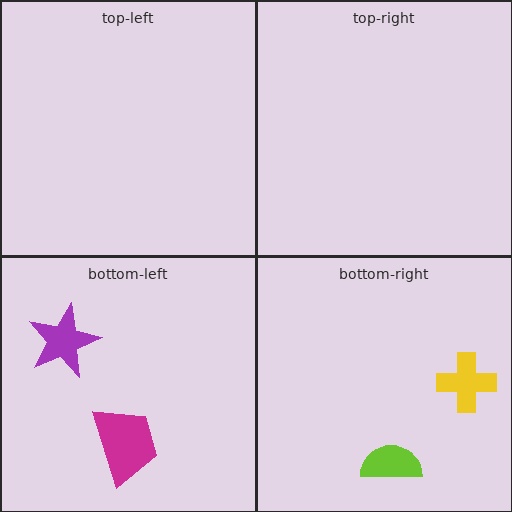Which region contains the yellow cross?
The bottom-right region.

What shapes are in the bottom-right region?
The yellow cross, the lime semicircle.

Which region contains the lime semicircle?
The bottom-right region.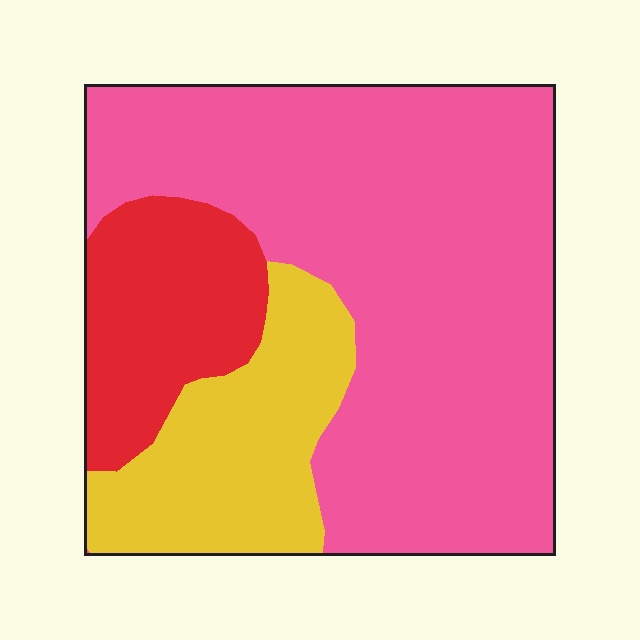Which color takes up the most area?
Pink, at roughly 65%.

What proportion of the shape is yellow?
Yellow covers roughly 20% of the shape.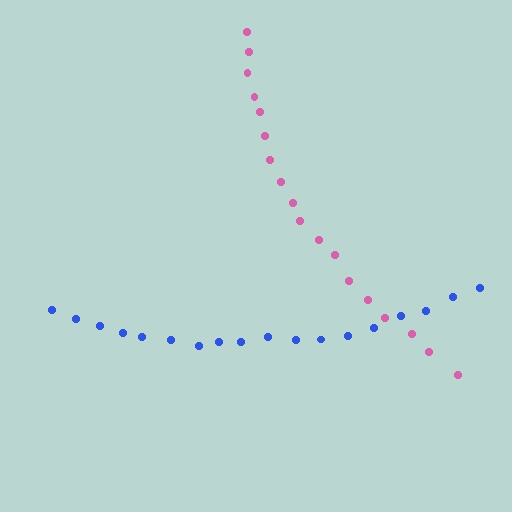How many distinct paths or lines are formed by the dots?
There are 2 distinct paths.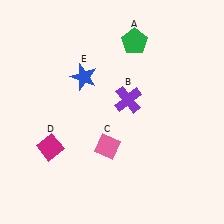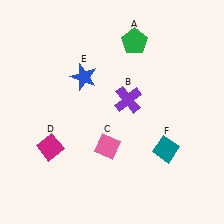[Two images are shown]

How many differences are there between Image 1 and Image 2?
There is 1 difference between the two images.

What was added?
A teal diamond (F) was added in Image 2.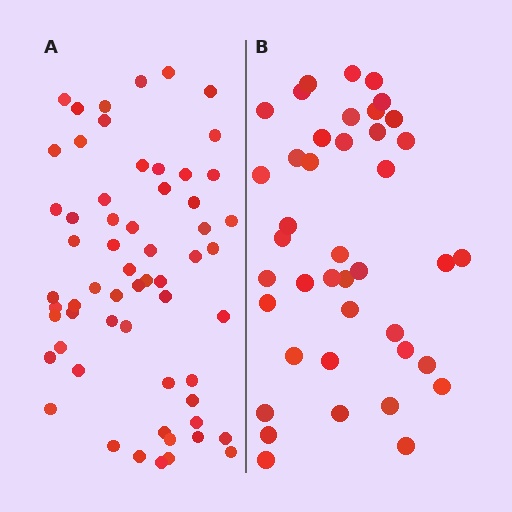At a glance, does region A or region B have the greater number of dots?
Region A (the left region) has more dots.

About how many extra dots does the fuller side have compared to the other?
Region A has approximately 20 more dots than region B.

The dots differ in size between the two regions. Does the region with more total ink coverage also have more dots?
No. Region B has more total ink coverage because its dots are larger, but region A actually contains more individual dots. Total area can be misleading — the number of items is what matters here.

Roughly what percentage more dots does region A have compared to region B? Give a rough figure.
About 45% more.